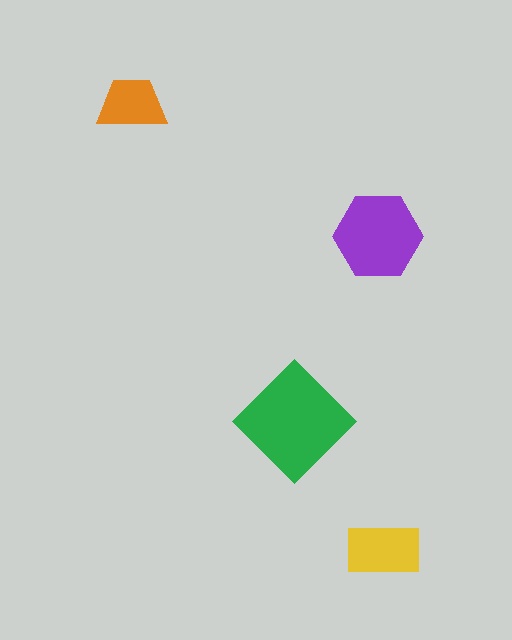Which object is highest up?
The orange trapezoid is topmost.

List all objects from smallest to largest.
The orange trapezoid, the yellow rectangle, the purple hexagon, the green diamond.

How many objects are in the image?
There are 4 objects in the image.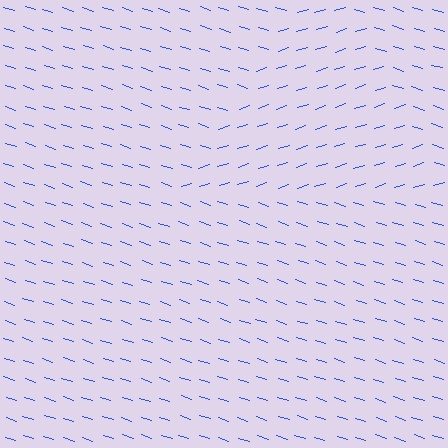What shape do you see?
I see a triangle.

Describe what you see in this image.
The image is filled with small blue line segments. A triangle region in the image has lines oriented differently from the surrounding lines, creating a visible texture boundary.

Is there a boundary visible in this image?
Yes, there is a texture boundary formed by a change in line orientation.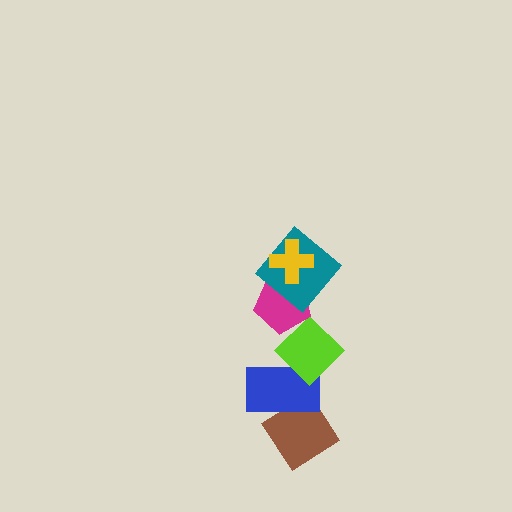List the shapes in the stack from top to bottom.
From top to bottom: the yellow cross, the teal diamond, the magenta pentagon, the lime diamond, the blue rectangle, the brown diamond.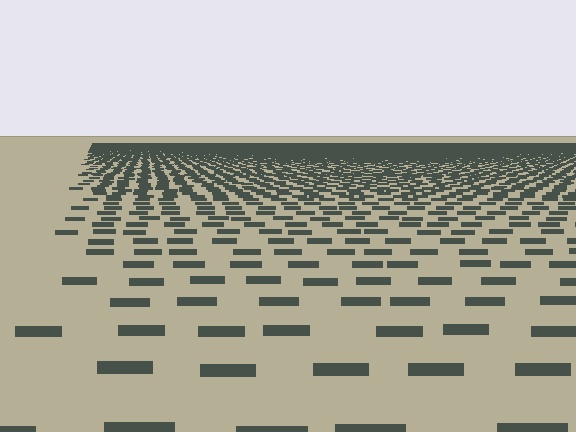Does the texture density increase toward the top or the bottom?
Density increases toward the top.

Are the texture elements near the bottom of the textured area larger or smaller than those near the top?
Larger. Near the bottom, elements are closer to the viewer and appear at a bigger on-screen size.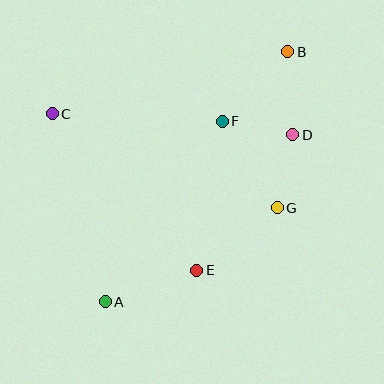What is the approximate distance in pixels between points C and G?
The distance between C and G is approximately 244 pixels.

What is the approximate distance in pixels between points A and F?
The distance between A and F is approximately 215 pixels.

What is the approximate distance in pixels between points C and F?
The distance between C and F is approximately 170 pixels.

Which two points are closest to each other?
Points D and F are closest to each other.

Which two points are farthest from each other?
Points A and B are farthest from each other.